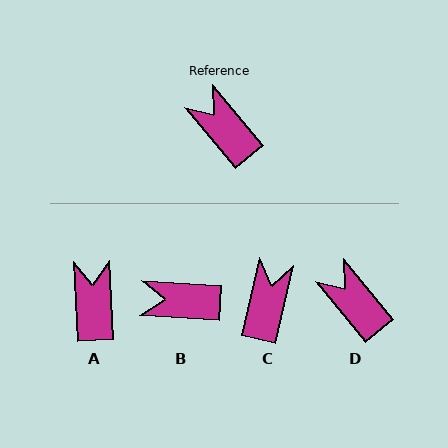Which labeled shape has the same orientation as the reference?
D.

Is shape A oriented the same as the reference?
No, it is off by about 37 degrees.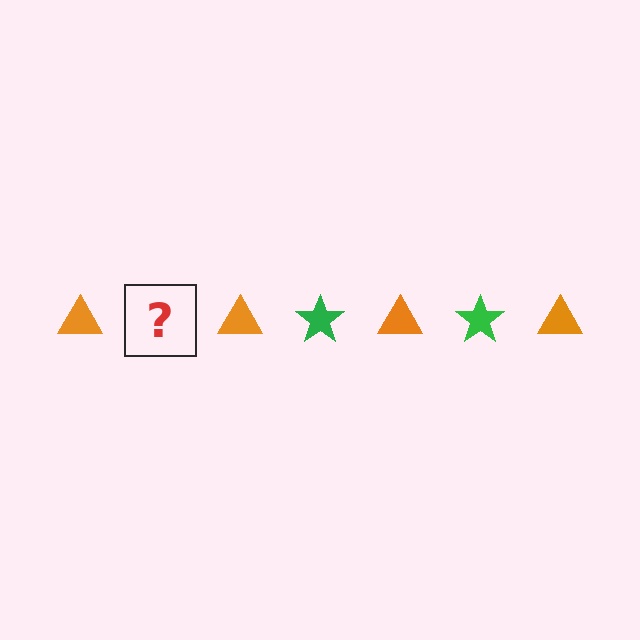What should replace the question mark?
The question mark should be replaced with a green star.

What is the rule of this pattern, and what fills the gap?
The rule is that the pattern alternates between orange triangle and green star. The gap should be filled with a green star.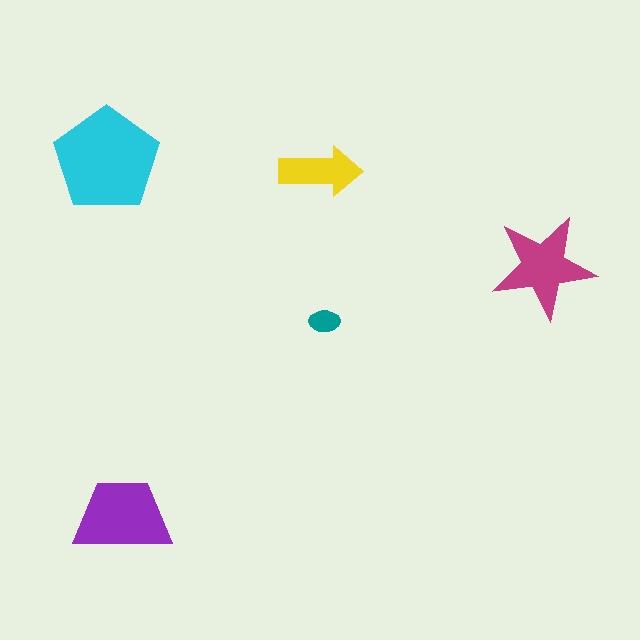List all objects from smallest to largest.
The teal ellipse, the yellow arrow, the magenta star, the purple trapezoid, the cyan pentagon.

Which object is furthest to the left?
The cyan pentagon is leftmost.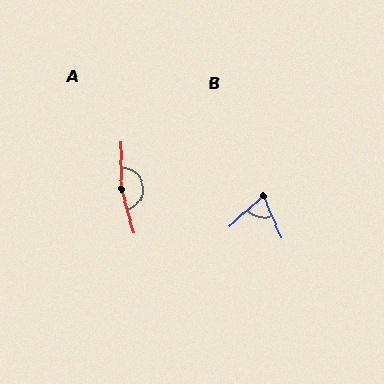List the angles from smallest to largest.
B (70°), A (165°).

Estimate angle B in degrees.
Approximately 70 degrees.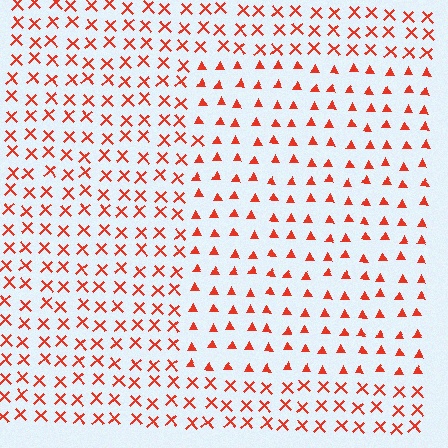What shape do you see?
I see a rectangle.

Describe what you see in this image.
The image is filled with small red elements arranged in a uniform grid. A rectangle-shaped region contains triangles, while the surrounding area contains X marks. The boundary is defined purely by the change in element shape.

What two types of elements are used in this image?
The image uses triangles inside the rectangle region and X marks outside it.